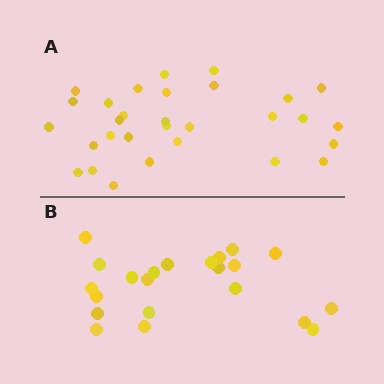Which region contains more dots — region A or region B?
Region A (the top region) has more dots.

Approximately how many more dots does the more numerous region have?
Region A has roughly 8 or so more dots than region B.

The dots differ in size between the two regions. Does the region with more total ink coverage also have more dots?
No. Region B has more total ink coverage because its dots are larger, but region A actually contains more individual dots. Total area can be misleading — the number of items is what matters here.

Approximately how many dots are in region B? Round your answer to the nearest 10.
About 20 dots. (The exact count is 22, which rounds to 20.)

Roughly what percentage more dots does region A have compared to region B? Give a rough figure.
About 35% more.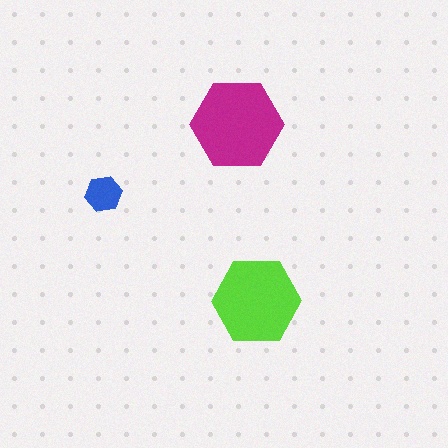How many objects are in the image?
There are 3 objects in the image.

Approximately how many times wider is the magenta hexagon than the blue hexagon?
About 2.5 times wider.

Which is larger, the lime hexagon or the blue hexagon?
The lime one.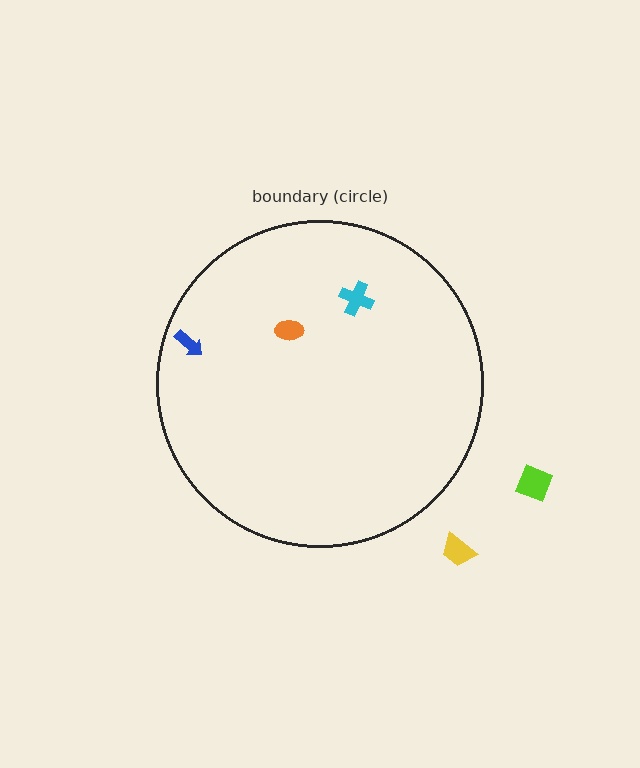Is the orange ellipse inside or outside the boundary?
Inside.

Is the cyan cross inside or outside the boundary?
Inside.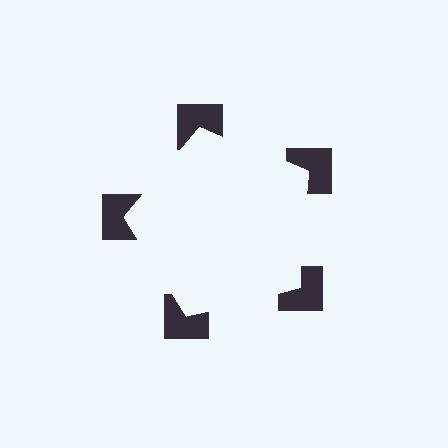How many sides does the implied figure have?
5 sides.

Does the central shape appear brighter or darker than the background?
It typically appears slightly brighter than the background, even though no actual brightness change is drawn.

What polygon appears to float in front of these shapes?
An illusory pentagon — its edges are inferred from the aligned wedge cuts in the notched squares, not physically drawn.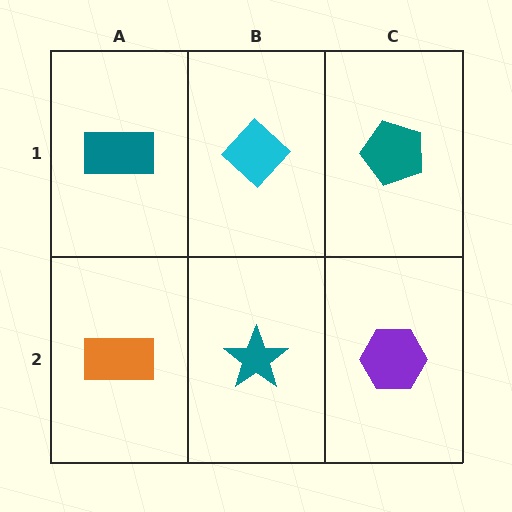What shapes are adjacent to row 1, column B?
A teal star (row 2, column B), a teal rectangle (row 1, column A), a teal pentagon (row 1, column C).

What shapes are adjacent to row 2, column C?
A teal pentagon (row 1, column C), a teal star (row 2, column B).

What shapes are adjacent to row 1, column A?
An orange rectangle (row 2, column A), a cyan diamond (row 1, column B).